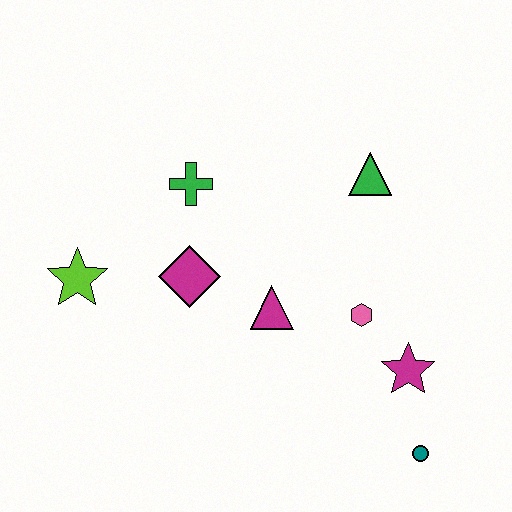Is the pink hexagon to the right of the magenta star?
No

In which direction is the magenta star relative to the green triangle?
The magenta star is below the green triangle.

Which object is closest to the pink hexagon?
The magenta star is closest to the pink hexagon.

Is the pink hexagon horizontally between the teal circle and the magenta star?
No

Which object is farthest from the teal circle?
The lime star is farthest from the teal circle.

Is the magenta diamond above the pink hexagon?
Yes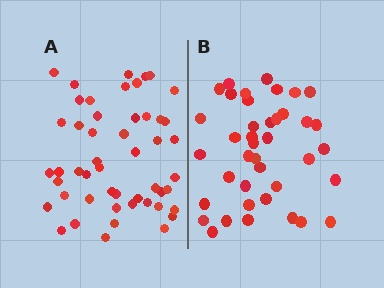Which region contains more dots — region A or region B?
Region A (the left region) has more dots.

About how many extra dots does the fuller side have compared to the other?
Region A has roughly 10 or so more dots than region B.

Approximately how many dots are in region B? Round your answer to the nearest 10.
About 40 dots.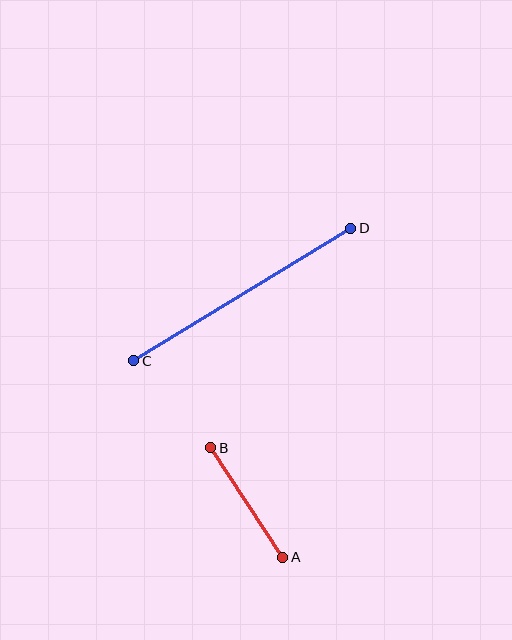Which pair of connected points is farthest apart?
Points C and D are farthest apart.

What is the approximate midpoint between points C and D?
The midpoint is at approximately (242, 295) pixels.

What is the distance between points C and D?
The distance is approximately 254 pixels.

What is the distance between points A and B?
The distance is approximately 131 pixels.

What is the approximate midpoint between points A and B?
The midpoint is at approximately (247, 503) pixels.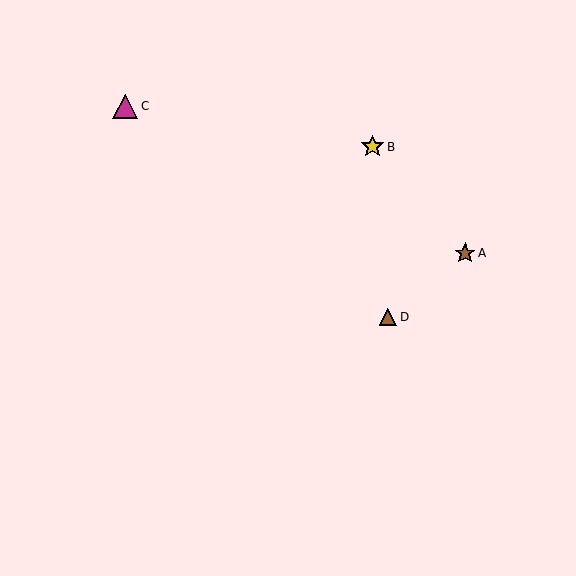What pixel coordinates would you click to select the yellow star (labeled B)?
Click at (372, 147) to select the yellow star B.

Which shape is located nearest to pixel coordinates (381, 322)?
The brown triangle (labeled D) at (388, 317) is nearest to that location.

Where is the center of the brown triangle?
The center of the brown triangle is at (388, 317).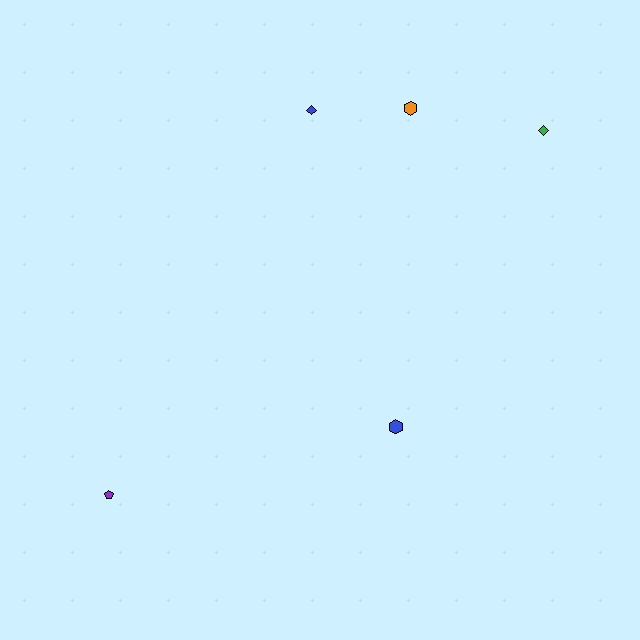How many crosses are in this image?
There are no crosses.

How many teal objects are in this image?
There are no teal objects.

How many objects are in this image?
There are 5 objects.